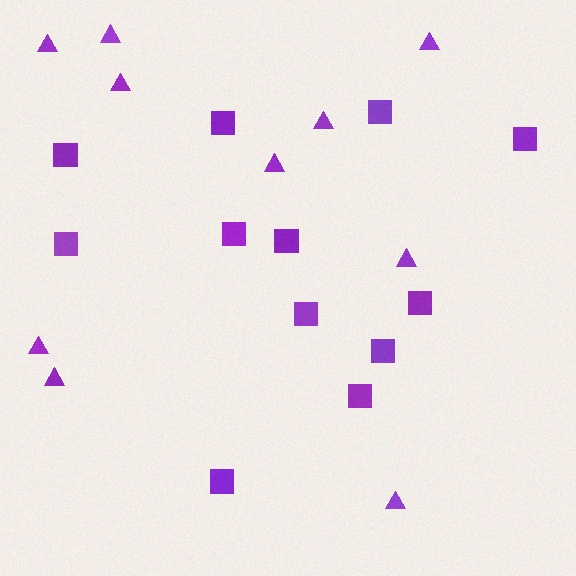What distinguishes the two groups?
There are 2 groups: one group of squares (12) and one group of triangles (10).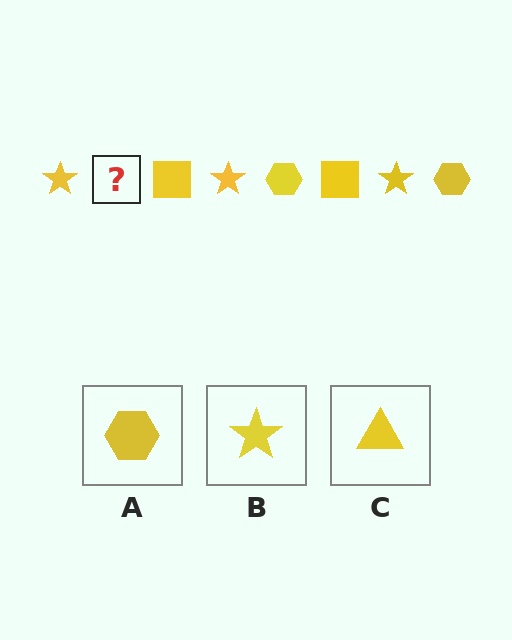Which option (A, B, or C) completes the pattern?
A.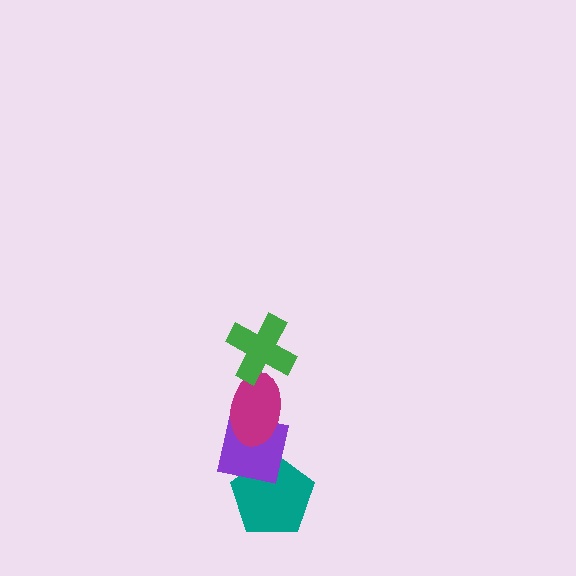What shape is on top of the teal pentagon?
The purple square is on top of the teal pentagon.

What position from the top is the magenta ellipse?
The magenta ellipse is 2nd from the top.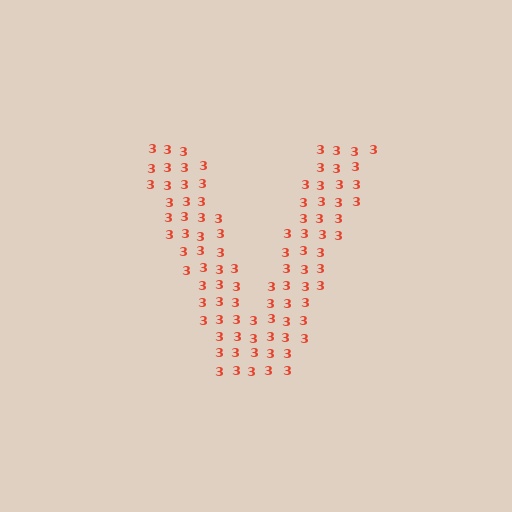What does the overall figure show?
The overall figure shows the letter V.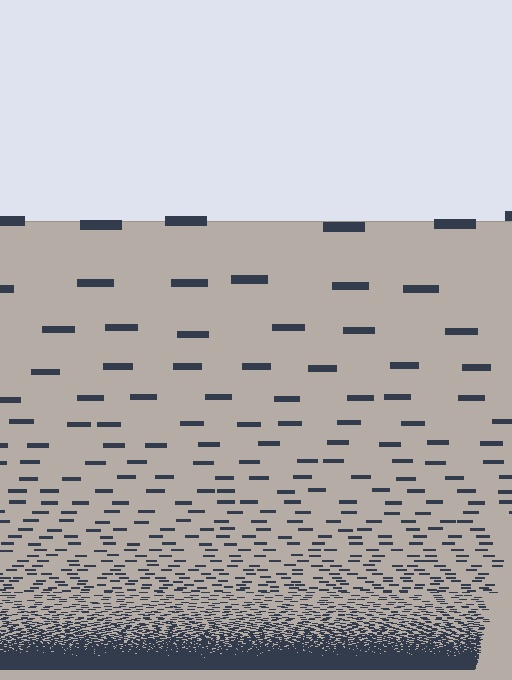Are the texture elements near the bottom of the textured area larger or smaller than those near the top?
Smaller. The gradient is inverted — elements near the bottom are smaller and denser.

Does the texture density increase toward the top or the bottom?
Density increases toward the bottom.